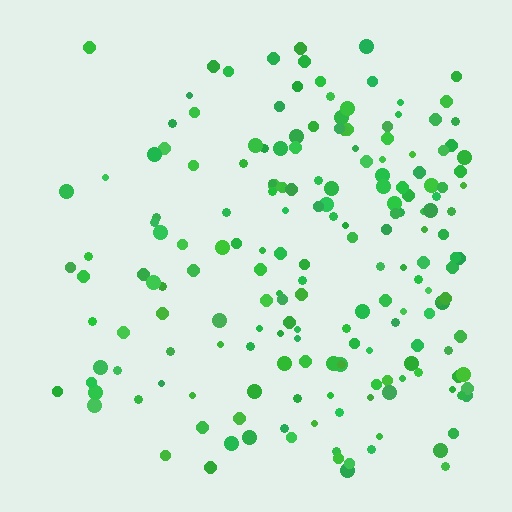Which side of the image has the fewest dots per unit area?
The left.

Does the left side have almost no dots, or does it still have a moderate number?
Still a moderate number, just noticeably fewer than the right.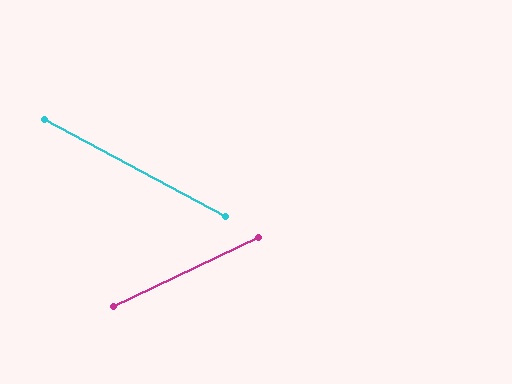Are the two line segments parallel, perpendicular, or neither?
Neither parallel nor perpendicular — they differ by about 53°.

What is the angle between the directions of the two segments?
Approximately 53 degrees.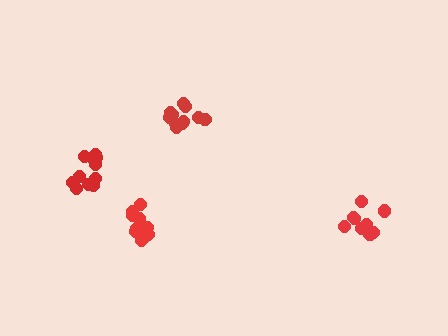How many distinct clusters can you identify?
There are 4 distinct clusters.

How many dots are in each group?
Group 1: 9 dots, Group 2: 13 dots, Group 3: 11 dots, Group 4: 12 dots (45 total).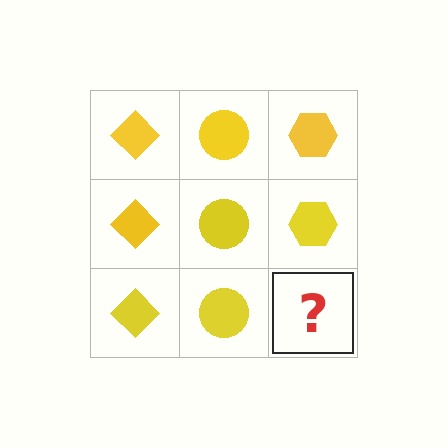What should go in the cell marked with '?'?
The missing cell should contain a yellow hexagon.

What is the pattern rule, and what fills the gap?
The rule is that each column has a consistent shape. The gap should be filled with a yellow hexagon.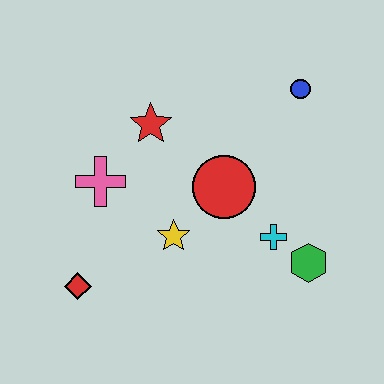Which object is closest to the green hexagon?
The cyan cross is closest to the green hexagon.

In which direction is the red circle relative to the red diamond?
The red circle is to the right of the red diamond.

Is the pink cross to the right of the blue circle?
No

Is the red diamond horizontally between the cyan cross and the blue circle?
No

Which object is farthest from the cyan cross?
The red diamond is farthest from the cyan cross.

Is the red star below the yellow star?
No